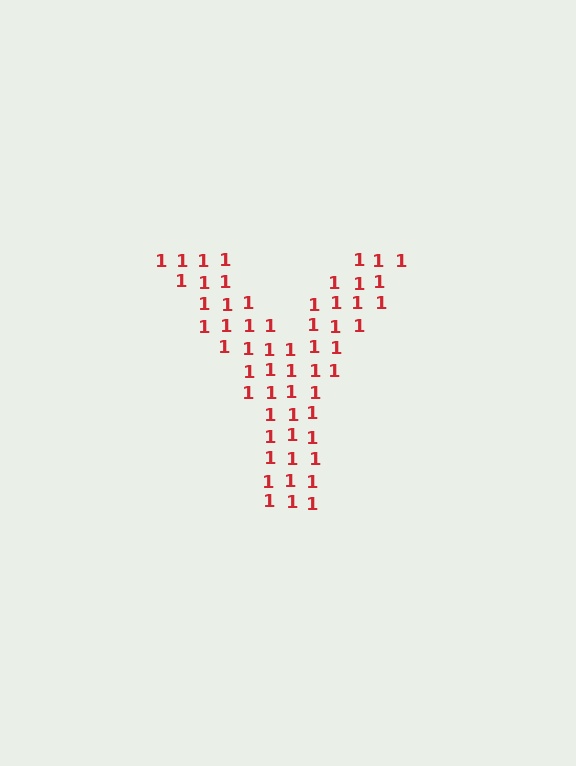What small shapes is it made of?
It is made of small digit 1's.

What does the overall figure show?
The overall figure shows the letter Y.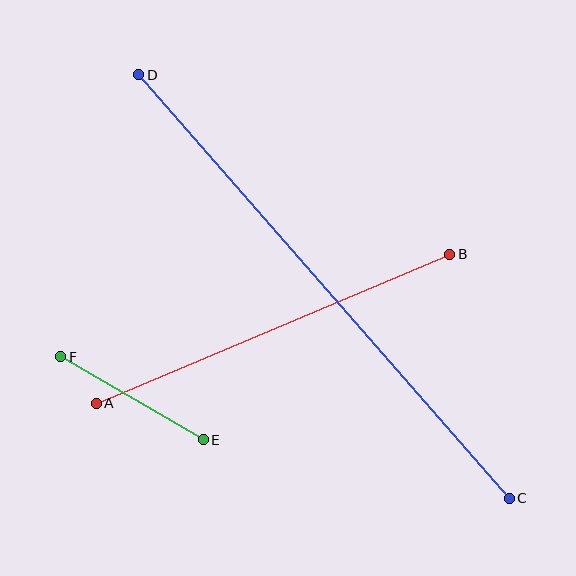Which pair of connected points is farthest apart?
Points C and D are farthest apart.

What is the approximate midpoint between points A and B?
The midpoint is at approximately (273, 329) pixels.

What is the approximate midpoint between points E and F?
The midpoint is at approximately (132, 398) pixels.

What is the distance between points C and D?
The distance is approximately 563 pixels.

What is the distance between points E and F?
The distance is approximately 165 pixels.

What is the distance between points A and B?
The distance is approximately 383 pixels.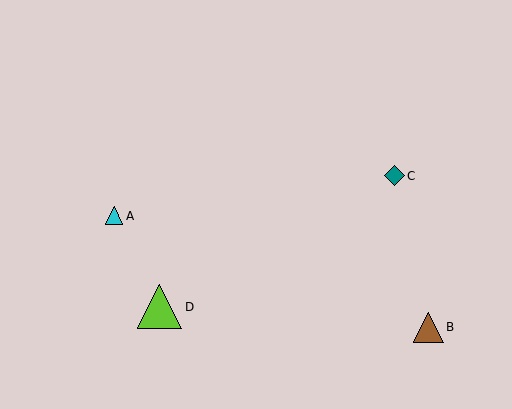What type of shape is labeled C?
Shape C is a teal diamond.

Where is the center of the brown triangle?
The center of the brown triangle is at (428, 327).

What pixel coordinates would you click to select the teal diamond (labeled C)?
Click at (395, 176) to select the teal diamond C.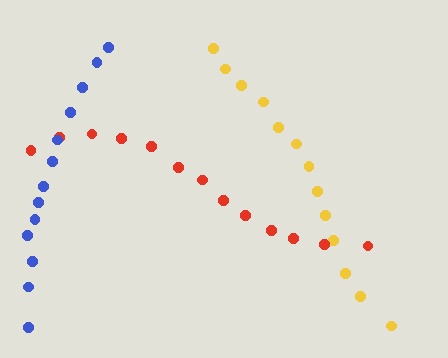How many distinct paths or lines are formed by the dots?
There are 3 distinct paths.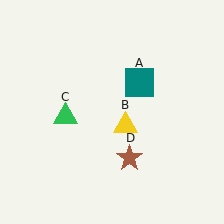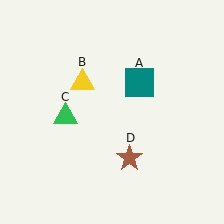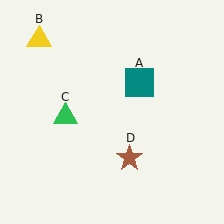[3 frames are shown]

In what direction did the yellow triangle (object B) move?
The yellow triangle (object B) moved up and to the left.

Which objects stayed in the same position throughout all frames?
Teal square (object A) and green triangle (object C) and brown star (object D) remained stationary.